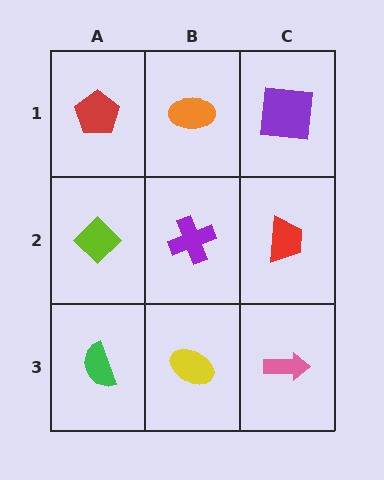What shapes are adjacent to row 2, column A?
A red pentagon (row 1, column A), a green semicircle (row 3, column A), a purple cross (row 2, column B).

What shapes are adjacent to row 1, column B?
A purple cross (row 2, column B), a red pentagon (row 1, column A), a purple square (row 1, column C).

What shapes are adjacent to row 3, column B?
A purple cross (row 2, column B), a green semicircle (row 3, column A), a pink arrow (row 3, column C).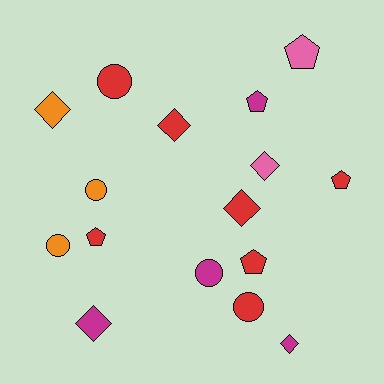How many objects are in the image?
There are 16 objects.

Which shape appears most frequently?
Diamond, with 6 objects.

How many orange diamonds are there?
There is 1 orange diamond.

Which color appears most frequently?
Red, with 7 objects.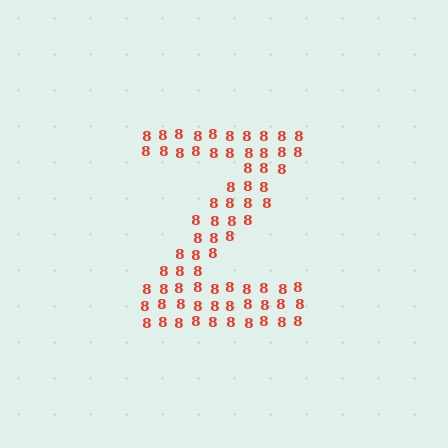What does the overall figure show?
The overall figure shows the letter Z.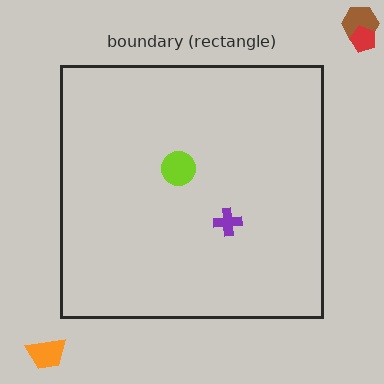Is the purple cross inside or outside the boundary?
Inside.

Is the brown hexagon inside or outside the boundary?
Outside.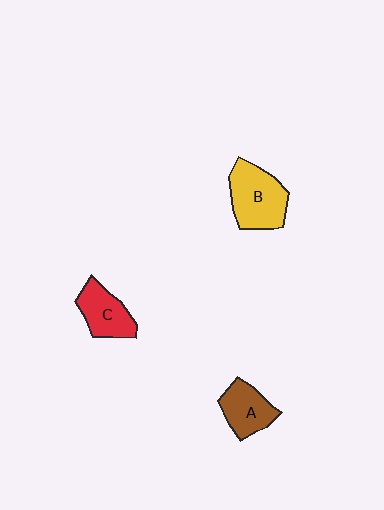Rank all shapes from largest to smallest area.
From largest to smallest: B (yellow), C (red), A (brown).